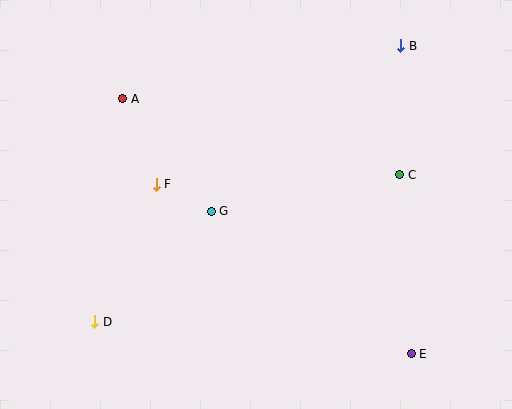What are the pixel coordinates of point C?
Point C is at (400, 175).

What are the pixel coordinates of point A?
Point A is at (123, 99).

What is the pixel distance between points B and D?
The distance between B and D is 412 pixels.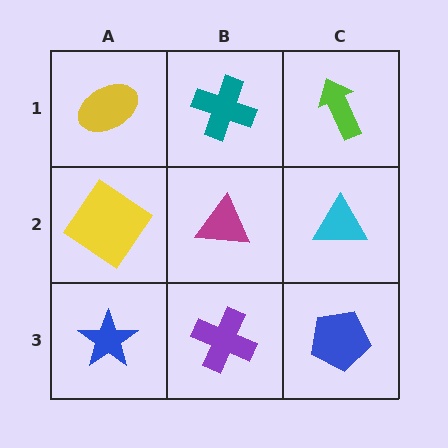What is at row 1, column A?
A yellow ellipse.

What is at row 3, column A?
A blue star.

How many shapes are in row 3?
3 shapes.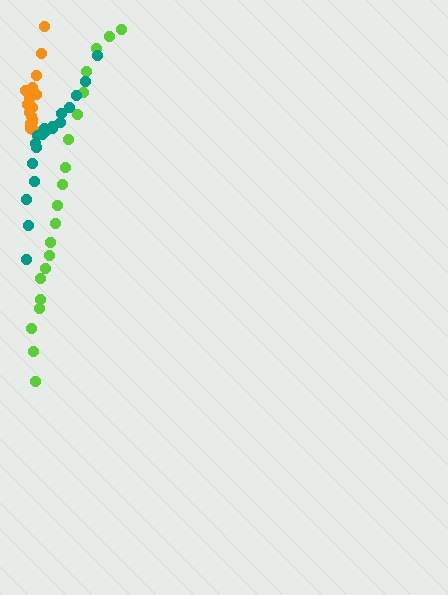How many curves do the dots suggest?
There are 3 distinct paths.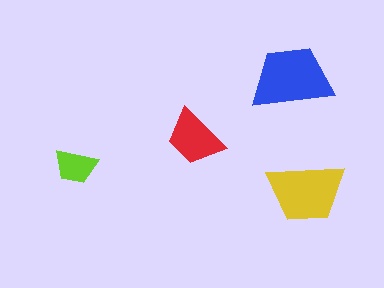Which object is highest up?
The blue trapezoid is topmost.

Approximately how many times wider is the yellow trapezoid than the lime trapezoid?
About 2 times wider.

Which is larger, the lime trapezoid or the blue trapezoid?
The blue one.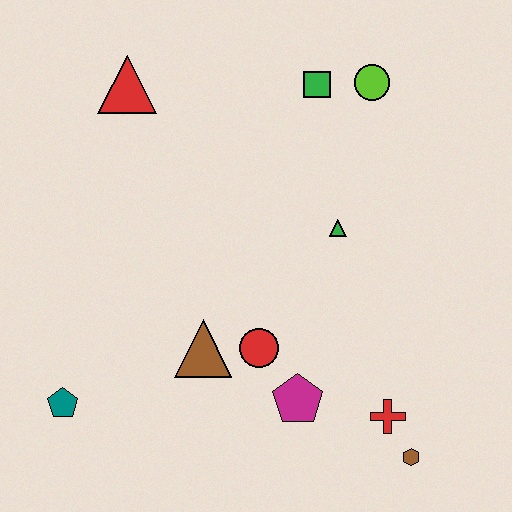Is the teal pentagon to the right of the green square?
No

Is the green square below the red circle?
No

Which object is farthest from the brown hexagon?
The red triangle is farthest from the brown hexagon.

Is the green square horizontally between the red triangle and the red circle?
No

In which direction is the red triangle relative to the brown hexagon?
The red triangle is above the brown hexagon.